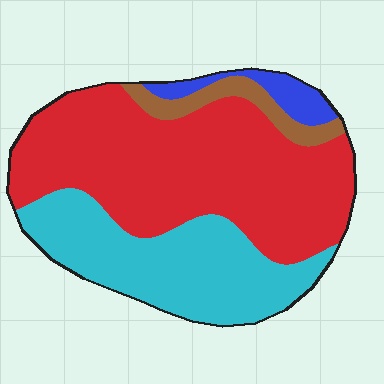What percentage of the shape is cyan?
Cyan takes up about one third (1/3) of the shape.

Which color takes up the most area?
Red, at roughly 55%.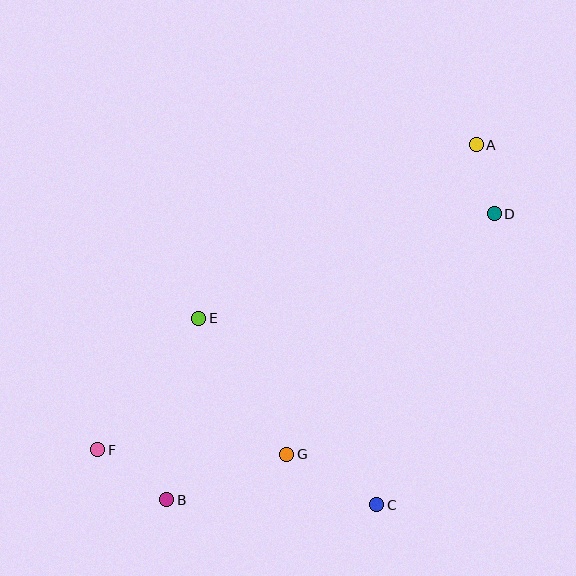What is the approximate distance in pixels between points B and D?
The distance between B and D is approximately 435 pixels.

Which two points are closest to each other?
Points A and D are closest to each other.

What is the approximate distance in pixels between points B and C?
The distance between B and C is approximately 210 pixels.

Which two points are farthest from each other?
Points A and F are farthest from each other.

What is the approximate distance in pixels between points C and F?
The distance between C and F is approximately 284 pixels.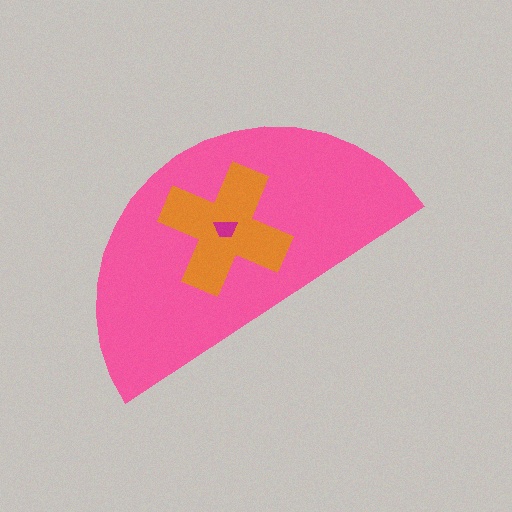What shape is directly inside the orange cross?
The magenta trapezoid.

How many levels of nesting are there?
3.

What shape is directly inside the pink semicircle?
The orange cross.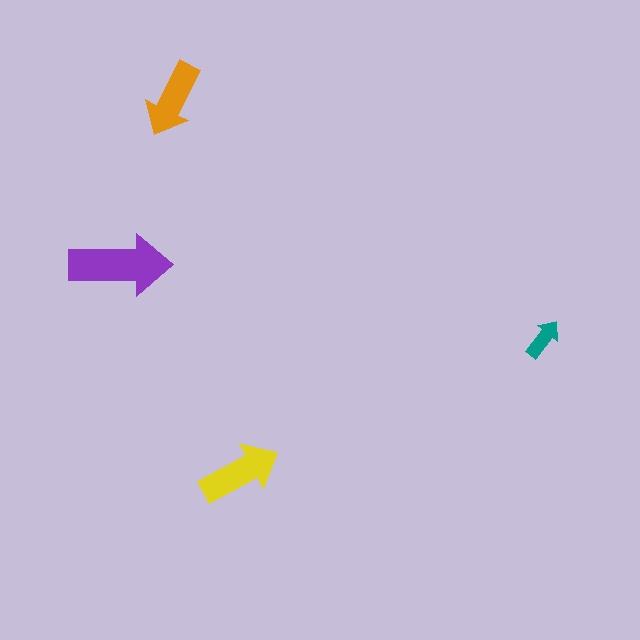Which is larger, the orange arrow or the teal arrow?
The orange one.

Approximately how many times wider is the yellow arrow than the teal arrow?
About 2 times wider.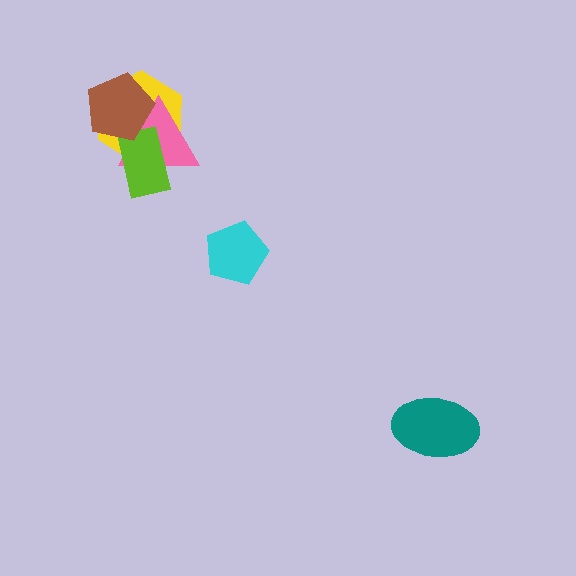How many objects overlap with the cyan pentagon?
0 objects overlap with the cyan pentagon.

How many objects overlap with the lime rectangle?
3 objects overlap with the lime rectangle.